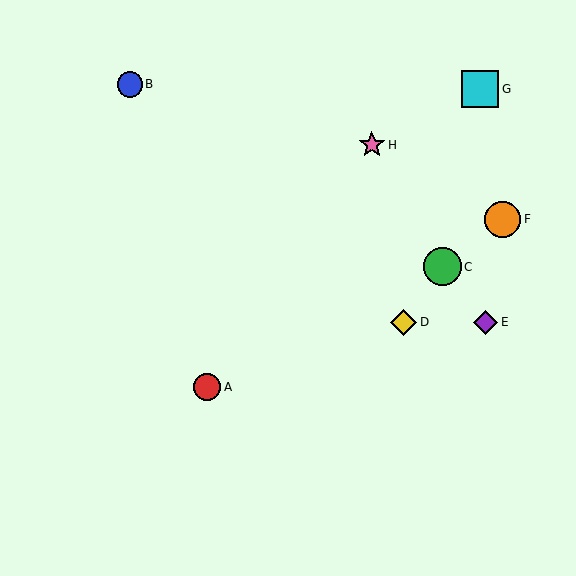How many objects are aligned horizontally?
2 objects (D, E) are aligned horizontally.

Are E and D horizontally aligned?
Yes, both are at y≈322.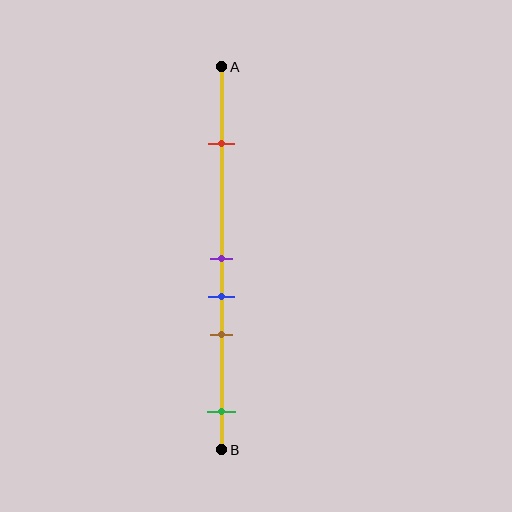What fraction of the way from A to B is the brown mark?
The brown mark is approximately 70% (0.7) of the way from A to B.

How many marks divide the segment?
There are 5 marks dividing the segment.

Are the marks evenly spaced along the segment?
No, the marks are not evenly spaced.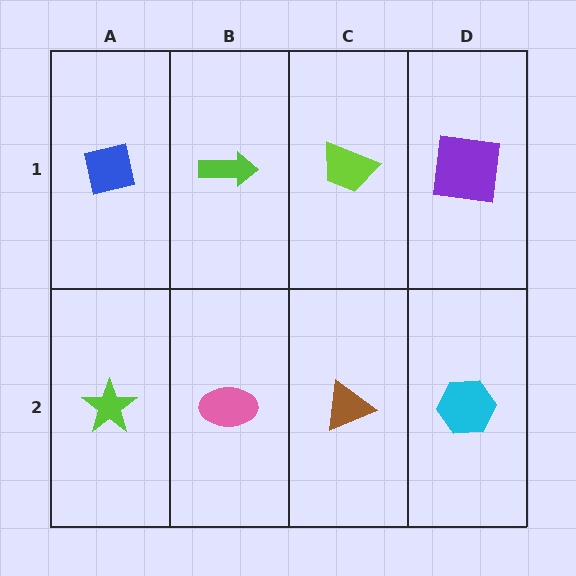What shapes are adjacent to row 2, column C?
A lime trapezoid (row 1, column C), a pink ellipse (row 2, column B), a cyan hexagon (row 2, column D).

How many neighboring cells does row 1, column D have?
2.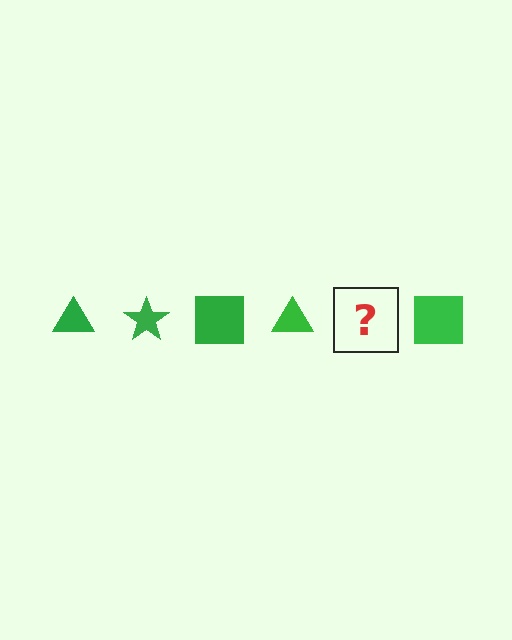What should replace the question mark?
The question mark should be replaced with a green star.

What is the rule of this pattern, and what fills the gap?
The rule is that the pattern cycles through triangle, star, square shapes in green. The gap should be filled with a green star.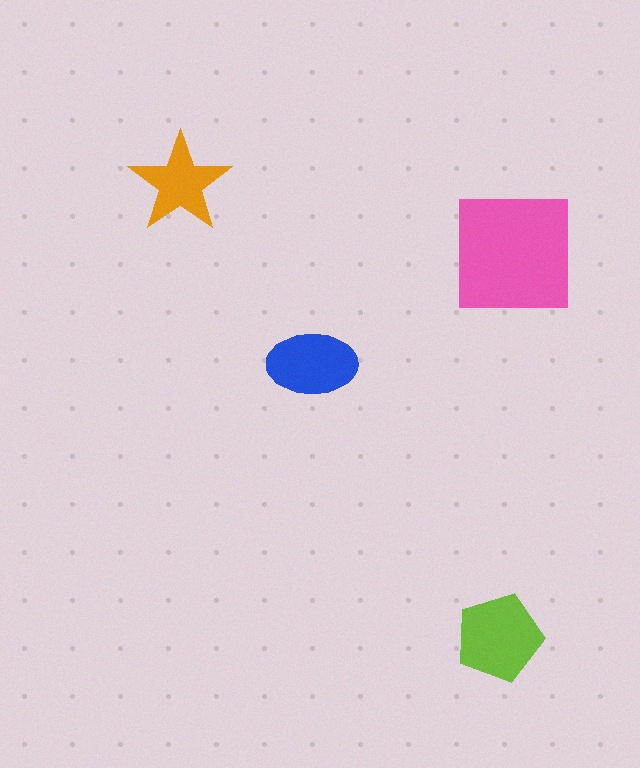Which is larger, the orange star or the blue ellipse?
The blue ellipse.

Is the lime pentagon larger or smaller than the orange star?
Larger.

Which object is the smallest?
The orange star.